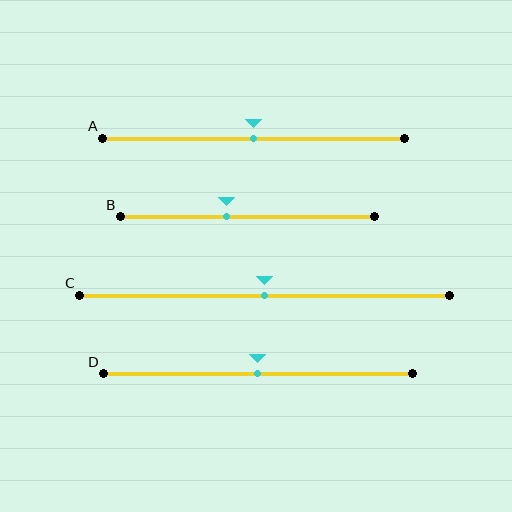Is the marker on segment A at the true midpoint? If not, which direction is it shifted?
Yes, the marker on segment A is at the true midpoint.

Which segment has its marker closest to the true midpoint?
Segment A has its marker closest to the true midpoint.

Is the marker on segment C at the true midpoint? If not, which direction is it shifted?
Yes, the marker on segment C is at the true midpoint.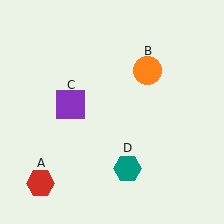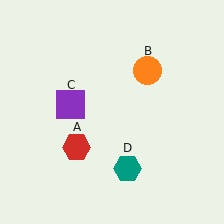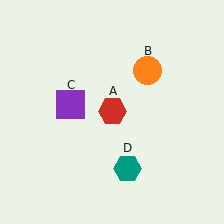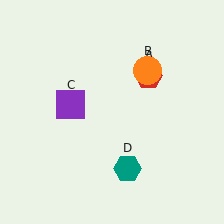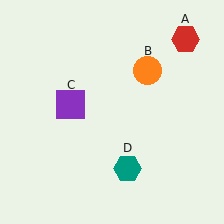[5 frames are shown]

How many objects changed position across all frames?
1 object changed position: red hexagon (object A).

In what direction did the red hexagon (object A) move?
The red hexagon (object A) moved up and to the right.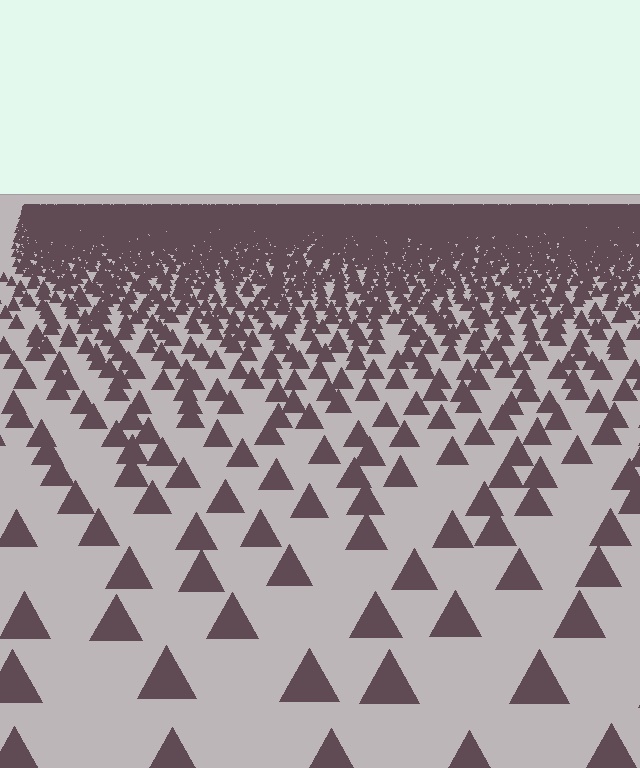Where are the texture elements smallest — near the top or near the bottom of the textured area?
Near the top.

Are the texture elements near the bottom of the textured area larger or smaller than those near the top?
Larger. Near the bottom, elements are closer to the viewer and appear at a bigger on-screen size.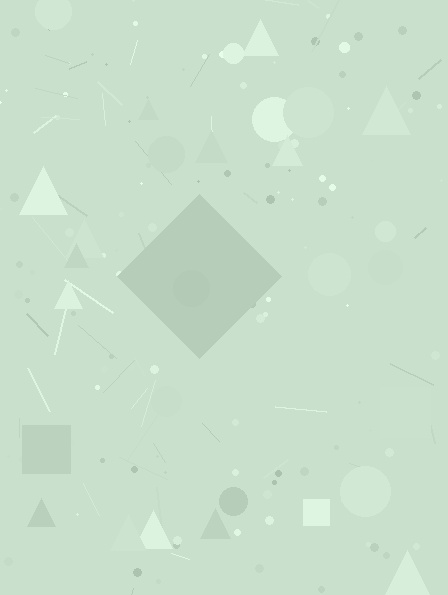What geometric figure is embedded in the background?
A diamond is embedded in the background.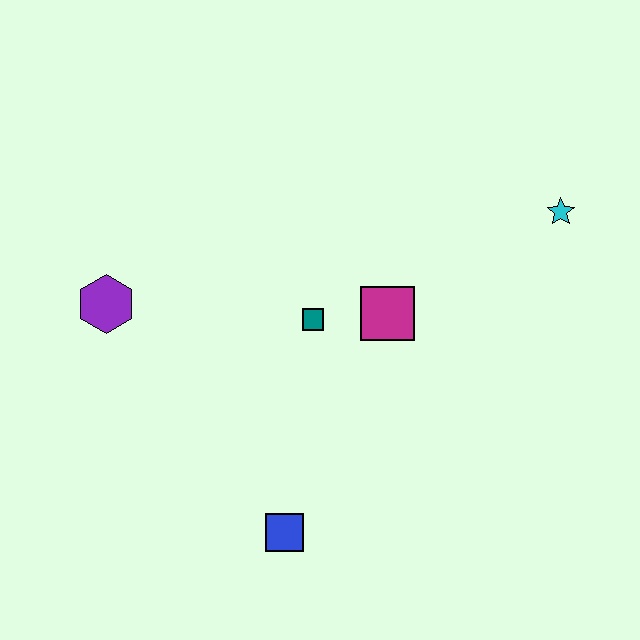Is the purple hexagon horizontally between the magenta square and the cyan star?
No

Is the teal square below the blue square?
No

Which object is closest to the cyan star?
The magenta square is closest to the cyan star.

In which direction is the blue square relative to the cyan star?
The blue square is below the cyan star.